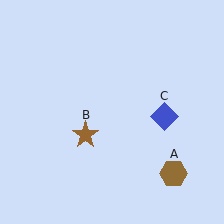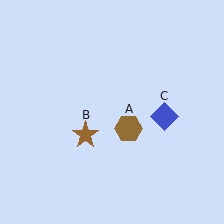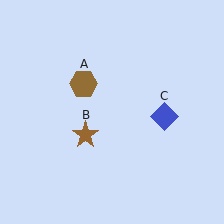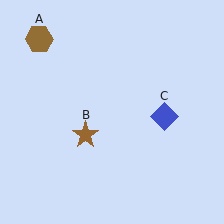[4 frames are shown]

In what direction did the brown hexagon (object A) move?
The brown hexagon (object A) moved up and to the left.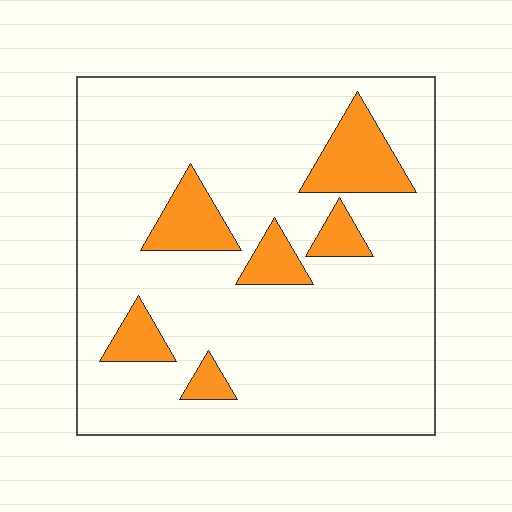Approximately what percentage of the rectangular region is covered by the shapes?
Approximately 15%.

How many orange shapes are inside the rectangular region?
6.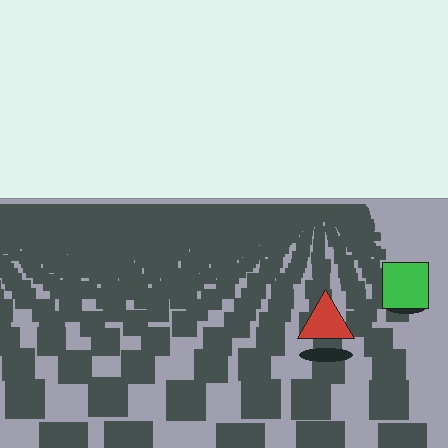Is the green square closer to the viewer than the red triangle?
No. The red triangle is closer — you can tell from the texture gradient: the ground texture is coarser near it.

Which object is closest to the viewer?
The red triangle is closest. The texture marks near it are larger and more spread out.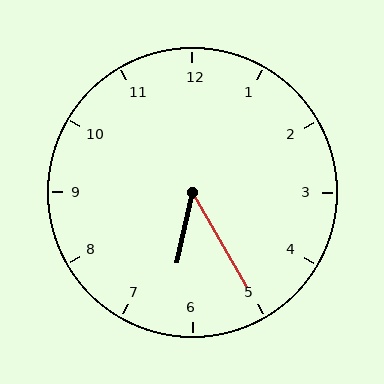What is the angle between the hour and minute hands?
Approximately 42 degrees.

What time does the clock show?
6:25.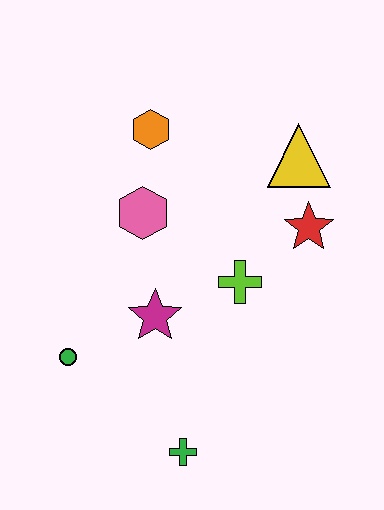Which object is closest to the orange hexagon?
The pink hexagon is closest to the orange hexagon.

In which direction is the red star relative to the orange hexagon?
The red star is to the right of the orange hexagon.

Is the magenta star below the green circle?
No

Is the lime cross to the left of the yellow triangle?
Yes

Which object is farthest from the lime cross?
The green circle is farthest from the lime cross.